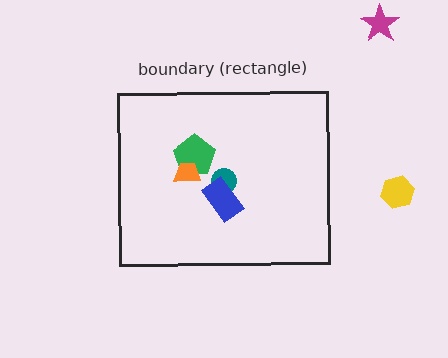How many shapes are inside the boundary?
4 inside, 2 outside.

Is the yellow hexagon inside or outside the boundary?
Outside.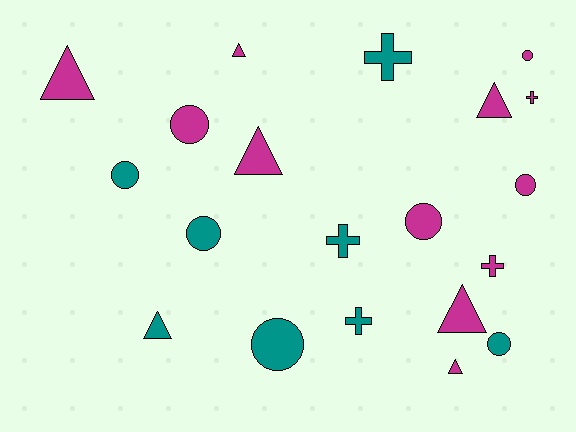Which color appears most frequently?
Magenta, with 12 objects.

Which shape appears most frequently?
Circle, with 8 objects.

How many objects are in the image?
There are 20 objects.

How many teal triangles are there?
There is 1 teal triangle.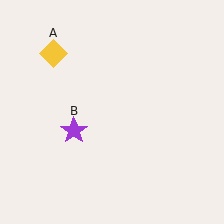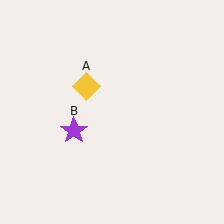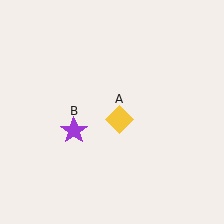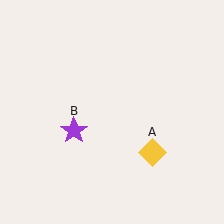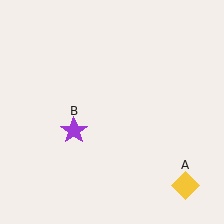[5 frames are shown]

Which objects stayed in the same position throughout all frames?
Purple star (object B) remained stationary.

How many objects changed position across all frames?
1 object changed position: yellow diamond (object A).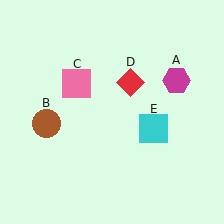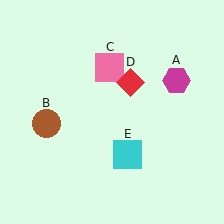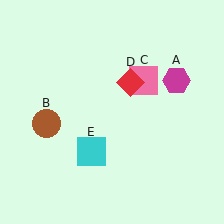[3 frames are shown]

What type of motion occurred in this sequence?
The pink square (object C), cyan square (object E) rotated clockwise around the center of the scene.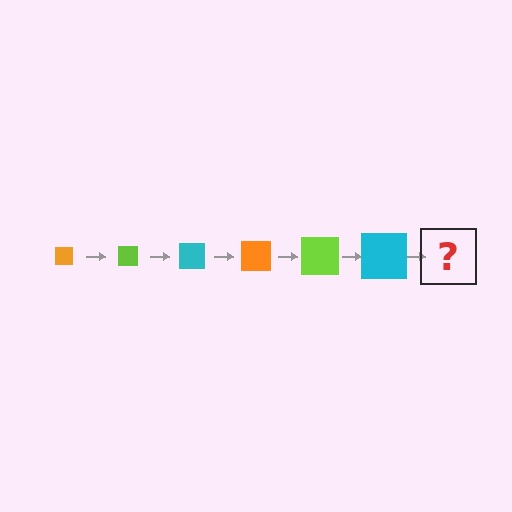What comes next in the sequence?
The next element should be an orange square, larger than the previous one.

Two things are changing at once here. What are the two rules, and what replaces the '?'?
The two rules are that the square grows larger each step and the color cycles through orange, lime, and cyan. The '?' should be an orange square, larger than the previous one.